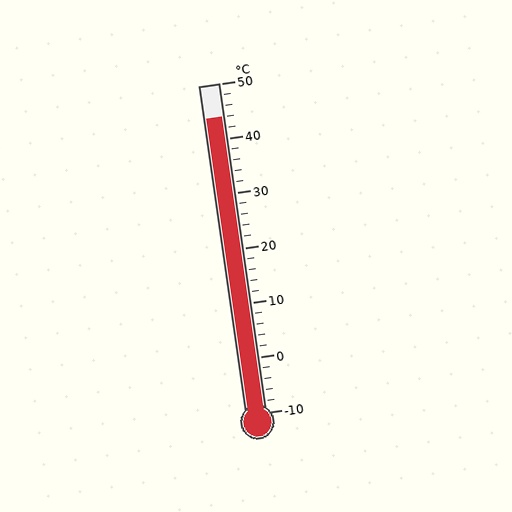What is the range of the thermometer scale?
The thermometer scale ranges from -10°C to 50°C.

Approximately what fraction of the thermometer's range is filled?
The thermometer is filled to approximately 90% of its range.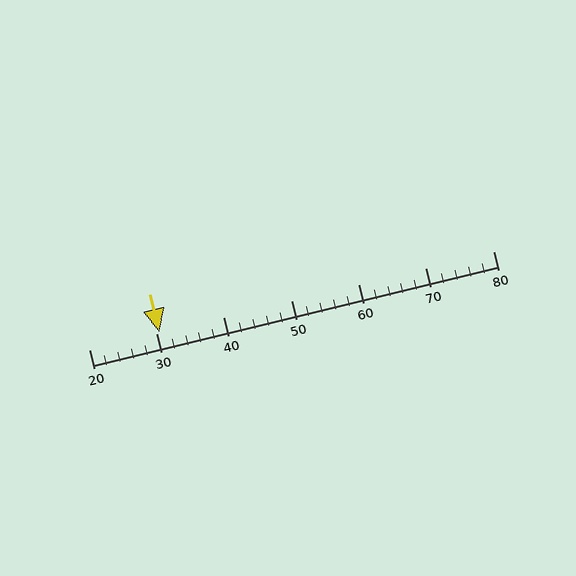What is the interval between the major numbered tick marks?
The major tick marks are spaced 10 units apart.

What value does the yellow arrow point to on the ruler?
The yellow arrow points to approximately 30.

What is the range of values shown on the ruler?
The ruler shows values from 20 to 80.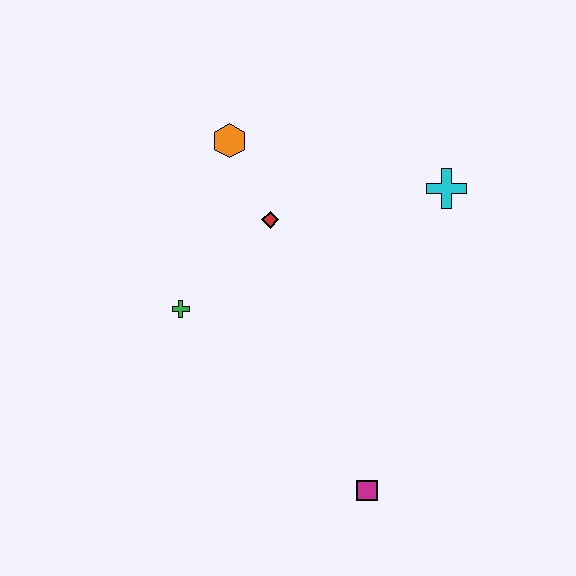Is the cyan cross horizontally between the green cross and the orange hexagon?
No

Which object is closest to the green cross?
The red diamond is closest to the green cross.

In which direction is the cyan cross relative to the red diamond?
The cyan cross is to the right of the red diamond.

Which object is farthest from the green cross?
The cyan cross is farthest from the green cross.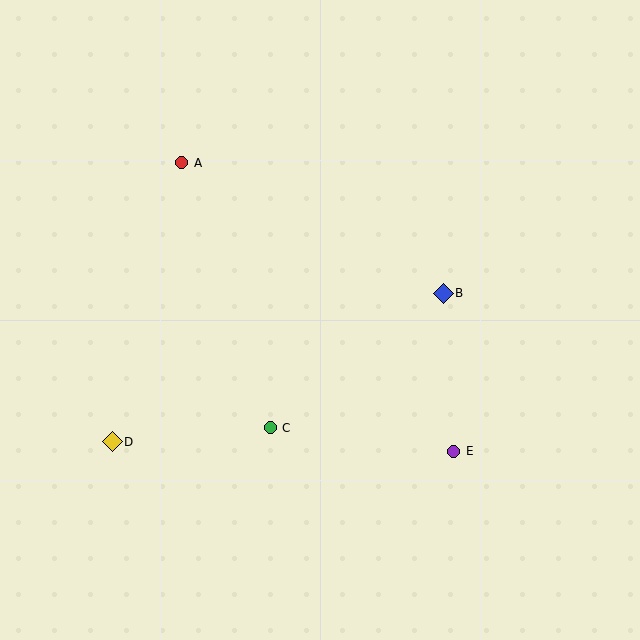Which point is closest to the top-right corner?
Point B is closest to the top-right corner.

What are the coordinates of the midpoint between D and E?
The midpoint between D and E is at (283, 446).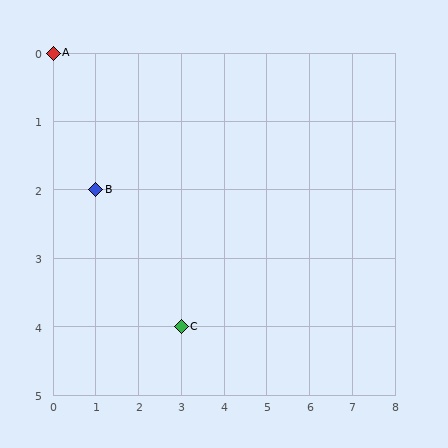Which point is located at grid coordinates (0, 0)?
Point A is at (0, 0).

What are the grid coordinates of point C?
Point C is at grid coordinates (3, 4).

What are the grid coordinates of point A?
Point A is at grid coordinates (0, 0).